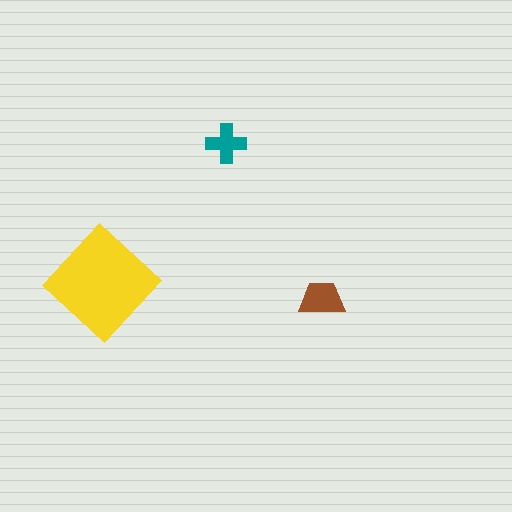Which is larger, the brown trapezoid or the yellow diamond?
The yellow diamond.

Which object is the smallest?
The teal cross.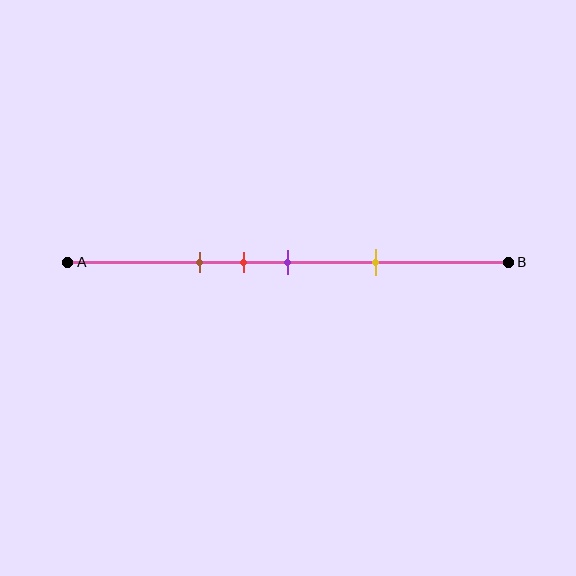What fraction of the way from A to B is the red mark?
The red mark is approximately 40% (0.4) of the way from A to B.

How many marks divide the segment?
There are 4 marks dividing the segment.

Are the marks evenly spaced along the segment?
No, the marks are not evenly spaced.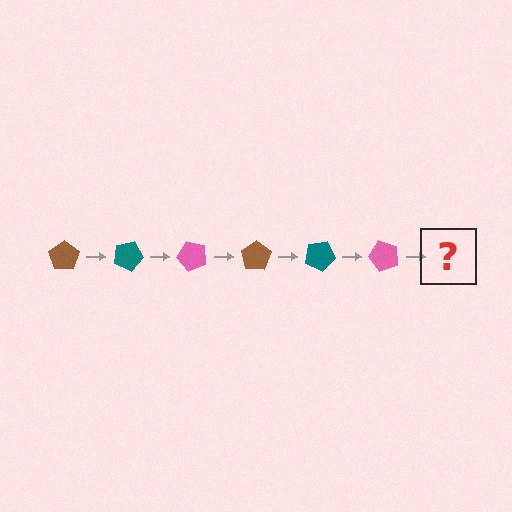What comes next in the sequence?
The next element should be a brown pentagon, rotated 150 degrees from the start.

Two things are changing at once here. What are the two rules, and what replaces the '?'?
The two rules are that it rotates 25 degrees each step and the color cycles through brown, teal, and pink. The '?' should be a brown pentagon, rotated 150 degrees from the start.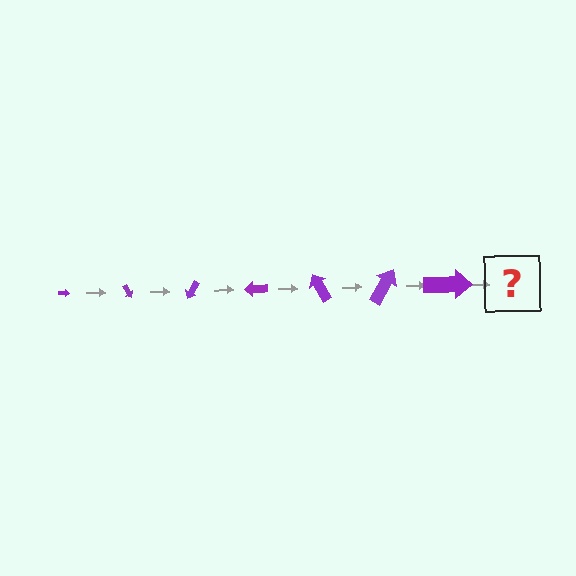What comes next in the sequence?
The next element should be an arrow, larger than the previous one and rotated 420 degrees from the start.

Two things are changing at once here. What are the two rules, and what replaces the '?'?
The two rules are that the arrow grows larger each step and it rotates 60 degrees each step. The '?' should be an arrow, larger than the previous one and rotated 420 degrees from the start.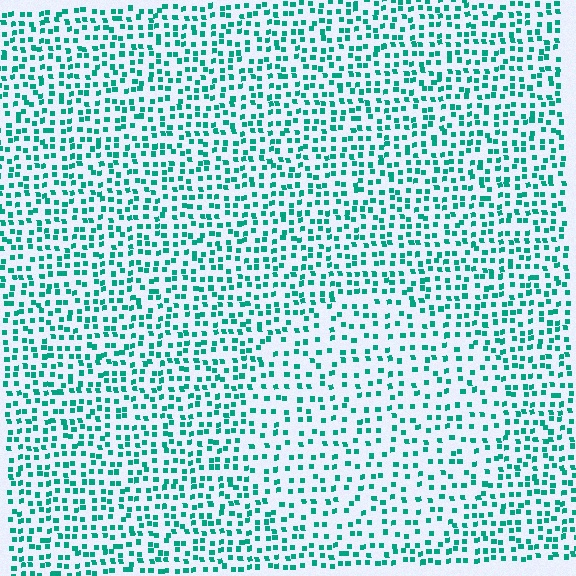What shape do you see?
I see a circle.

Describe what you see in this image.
The image contains small teal elements arranged at two different densities. A circle-shaped region is visible where the elements are less densely packed than the surrounding area.